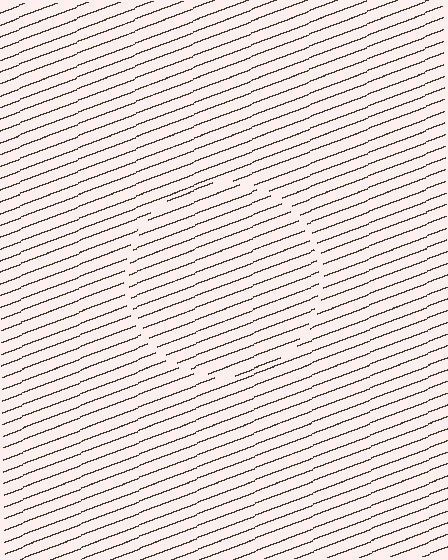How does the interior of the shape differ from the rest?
The interior of the shape contains the same grating, shifted by half a period — the contour is defined by the phase discontinuity where line-ends from the inner and outer gratings abut.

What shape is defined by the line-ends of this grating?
An illusory circle. The interior of the shape contains the same grating, shifted by half a period — the contour is defined by the phase discontinuity where line-ends from the inner and outer gratings abut.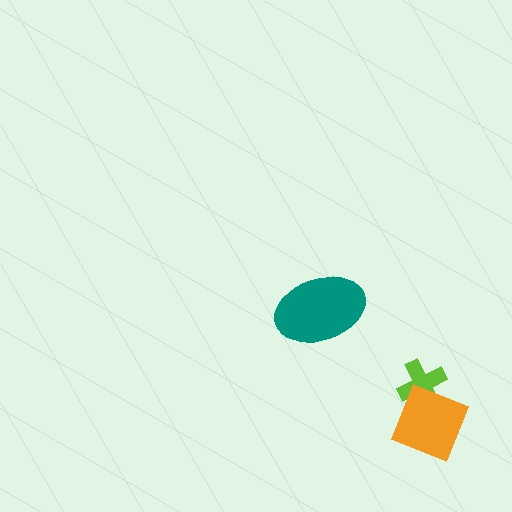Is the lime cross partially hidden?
Yes, it is partially covered by another shape.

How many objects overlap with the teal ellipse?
0 objects overlap with the teal ellipse.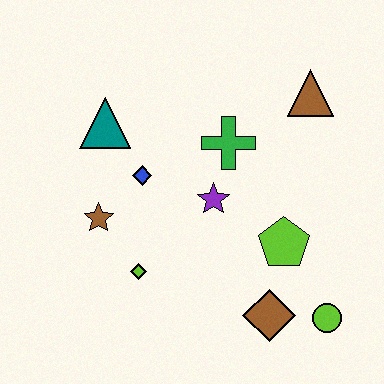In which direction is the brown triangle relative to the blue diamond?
The brown triangle is to the right of the blue diamond.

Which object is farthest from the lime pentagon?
The teal triangle is farthest from the lime pentagon.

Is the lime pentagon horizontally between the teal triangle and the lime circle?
Yes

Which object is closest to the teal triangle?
The blue diamond is closest to the teal triangle.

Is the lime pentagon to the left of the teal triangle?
No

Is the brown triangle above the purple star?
Yes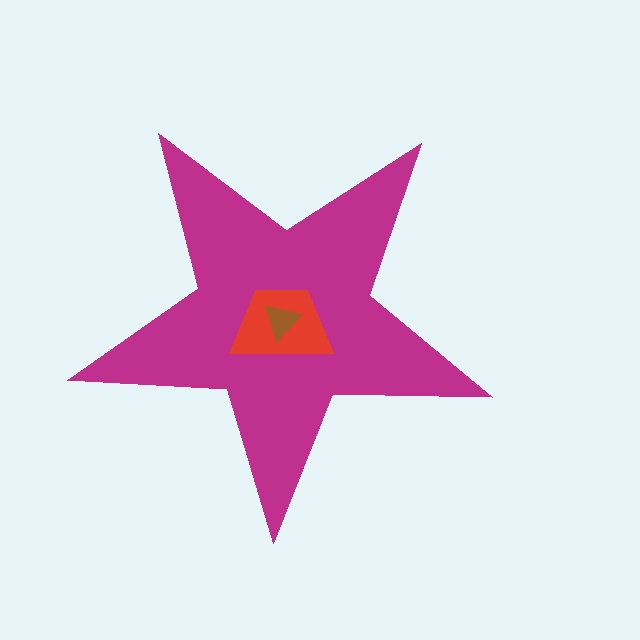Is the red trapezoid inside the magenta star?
Yes.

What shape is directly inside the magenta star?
The red trapezoid.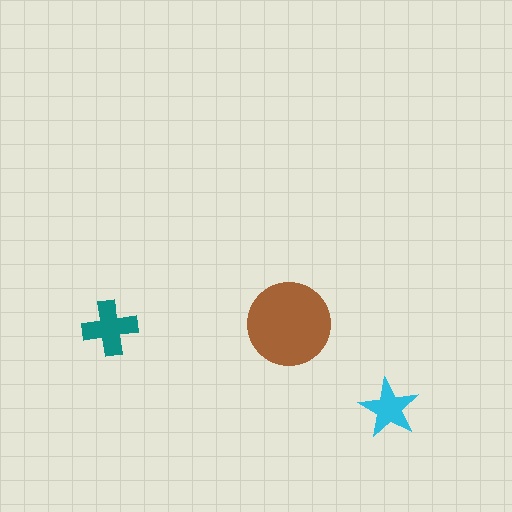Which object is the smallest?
The cyan star.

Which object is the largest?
The brown circle.